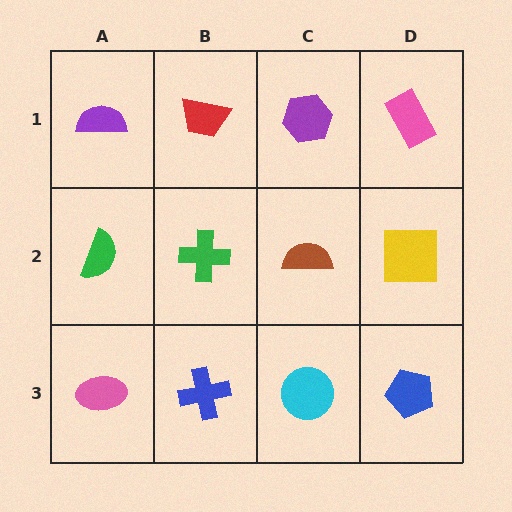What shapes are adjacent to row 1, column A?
A green semicircle (row 2, column A), a red trapezoid (row 1, column B).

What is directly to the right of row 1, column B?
A purple hexagon.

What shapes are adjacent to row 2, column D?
A pink rectangle (row 1, column D), a blue pentagon (row 3, column D), a brown semicircle (row 2, column C).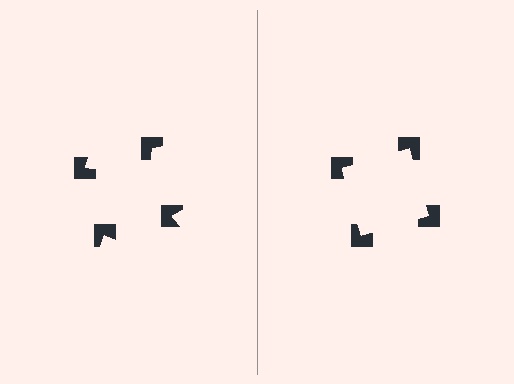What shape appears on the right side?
An illusory square.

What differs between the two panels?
The notched squares are positioned identically on both sides; only the wedge orientations differ. On the right they align to a square; on the left they are misaligned.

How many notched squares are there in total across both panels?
8 — 4 on each side.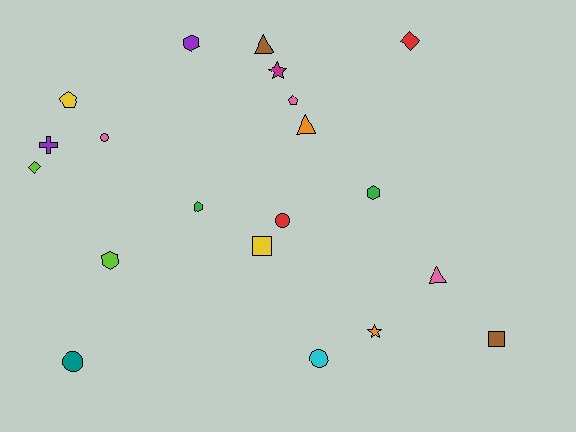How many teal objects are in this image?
There is 1 teal object.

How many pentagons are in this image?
There are 2 pentagons.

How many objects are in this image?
There are 20 objects.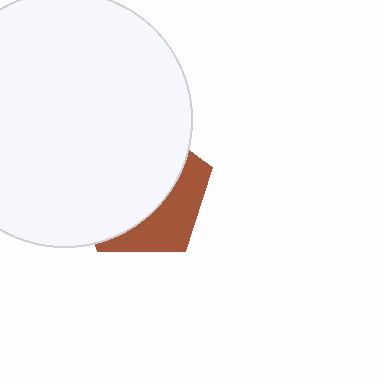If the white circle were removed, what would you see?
You would see the complete brown pentagon.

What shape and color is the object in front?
The object in front is a white circle.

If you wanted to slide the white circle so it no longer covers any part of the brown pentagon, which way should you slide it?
Slide it toward the upper-left — that is the most direct way to separate the two shapes.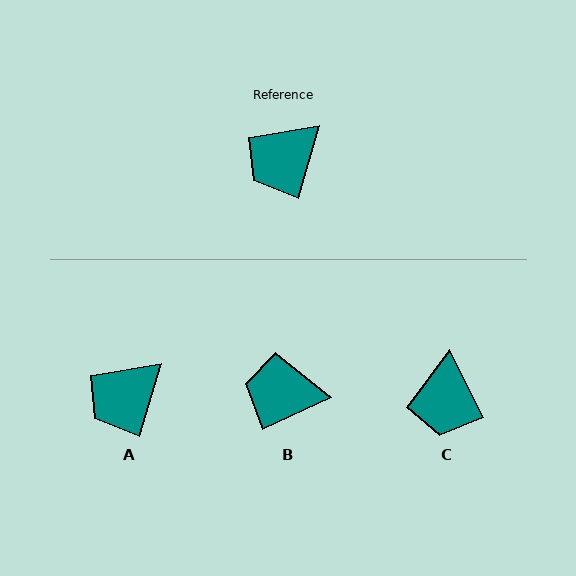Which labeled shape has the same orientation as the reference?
A.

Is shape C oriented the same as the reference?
No, it is off by about 43 degrees.